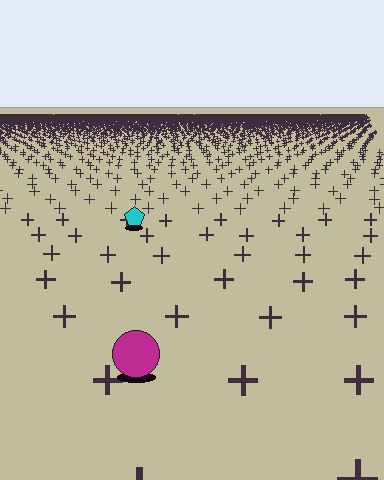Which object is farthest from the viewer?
The cyan pentagon is farthest from the viewer. It appears smaller and the ground texture around it is denser.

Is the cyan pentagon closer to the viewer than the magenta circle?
No. The magenta circle is closer — you can tell from the texture gradient: the ground texture is coarser near it.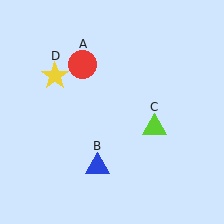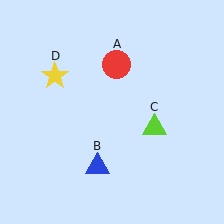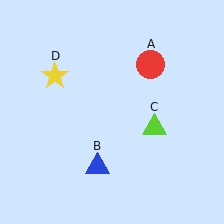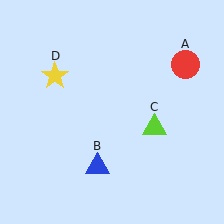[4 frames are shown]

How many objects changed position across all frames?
1 object changed position: red circle (object A).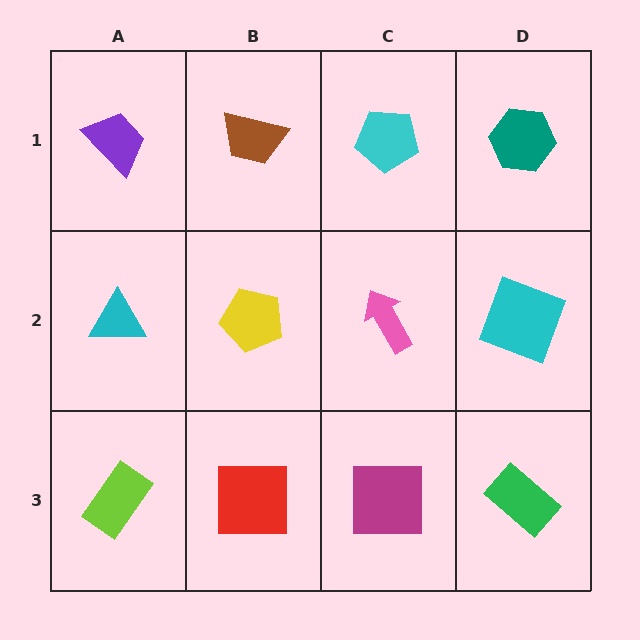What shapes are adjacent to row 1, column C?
A pink arrow (row 2, column C), a brown trapezoid (row 1, column B), a teal hexagon (row 1, column D).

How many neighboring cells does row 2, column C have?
4.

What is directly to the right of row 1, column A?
A brown trapezoid.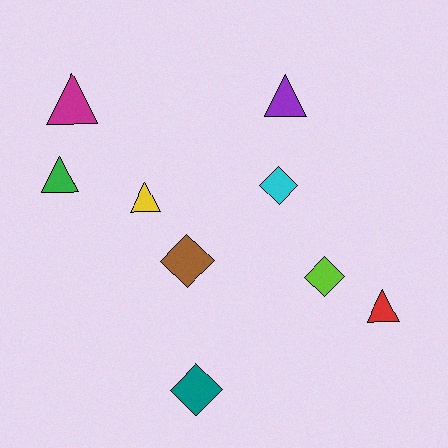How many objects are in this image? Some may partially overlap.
There are 9 objects.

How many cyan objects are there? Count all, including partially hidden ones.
There is 1 cyan object.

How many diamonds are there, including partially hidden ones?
There are 4 diamonds.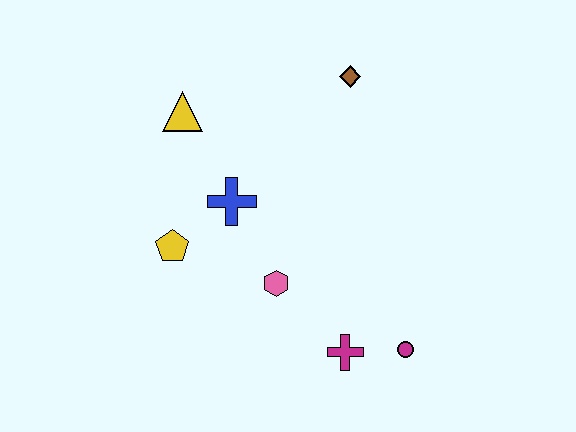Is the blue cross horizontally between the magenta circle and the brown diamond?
No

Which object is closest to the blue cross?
The yellow pentagon is closest to the blue cross.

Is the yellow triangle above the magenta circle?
Yes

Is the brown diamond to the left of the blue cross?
No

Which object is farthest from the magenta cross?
The yellow triangle is farthest from the magenta cross.